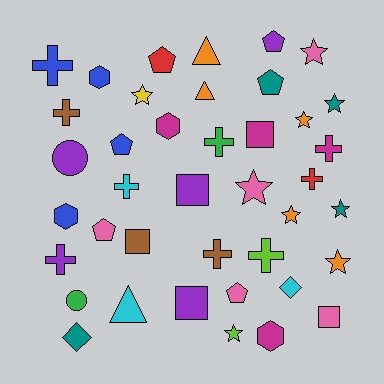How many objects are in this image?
There are 40 objects.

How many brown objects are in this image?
There are 3 brown objects.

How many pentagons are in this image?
There are 6 pentagons.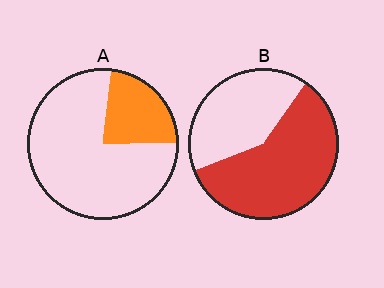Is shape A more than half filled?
No.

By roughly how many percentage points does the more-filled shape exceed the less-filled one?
By roughly 35 percentage points (B over A).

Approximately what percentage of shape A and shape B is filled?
A is approximately 25% and B is approximately 60%.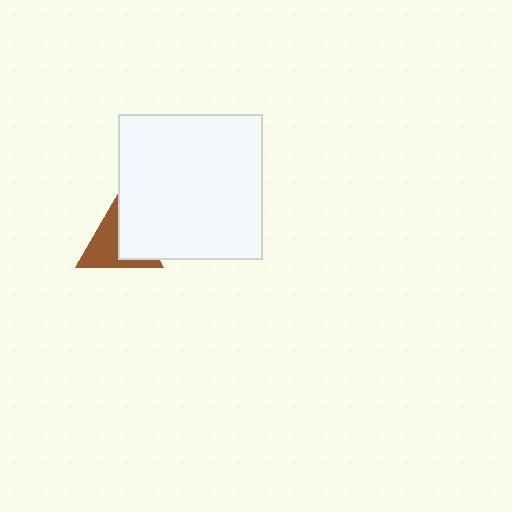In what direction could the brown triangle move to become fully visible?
The brown triangle could move left. That would shift it out from behind the white square entirely.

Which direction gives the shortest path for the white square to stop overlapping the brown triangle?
Moving right gives the shortest separation.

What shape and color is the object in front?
The object in front is a white square.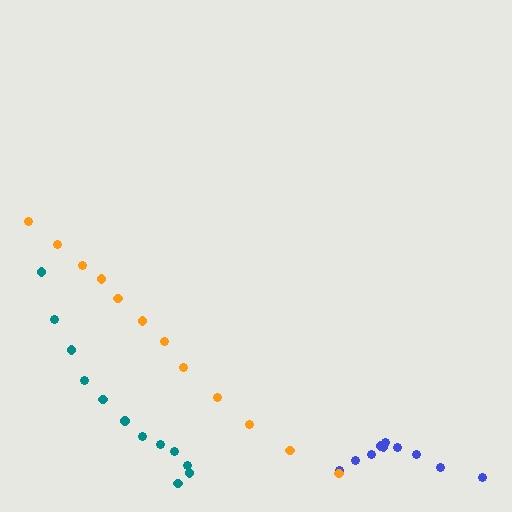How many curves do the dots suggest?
There are 3 distinct paths.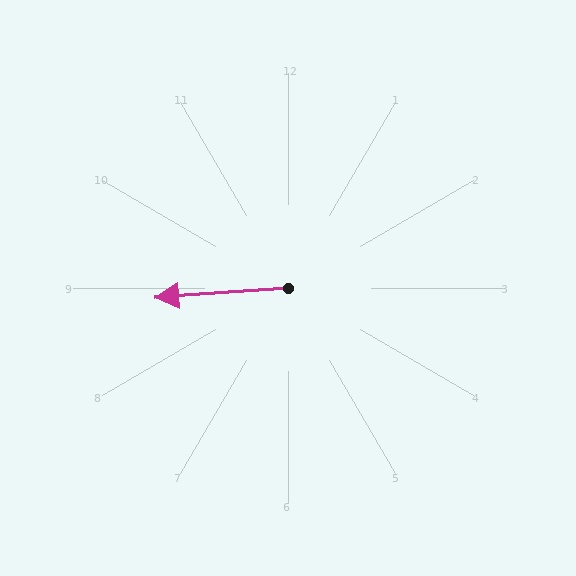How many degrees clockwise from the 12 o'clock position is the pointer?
Approximately 266 degrees.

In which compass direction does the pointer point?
West.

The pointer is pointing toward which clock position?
Roughly 9 o'clock.